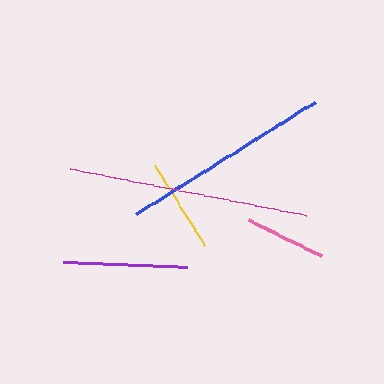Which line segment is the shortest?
The pink line is the shortest at approximately 81 pixels.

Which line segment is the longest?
The magenta line is the longest at approximately 240 pixels.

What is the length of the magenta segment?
The magenta segment is approximately 240 pixels long.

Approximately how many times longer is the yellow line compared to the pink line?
The yellow line is approximately 1.2 times the length of the pink line.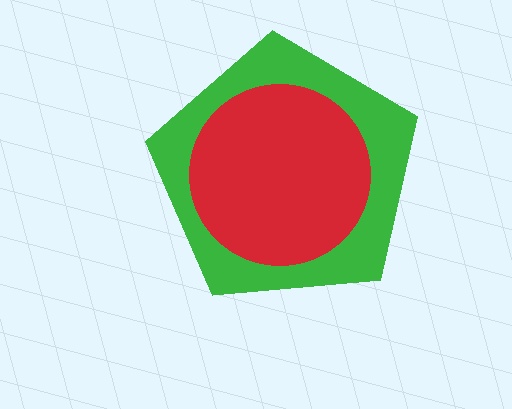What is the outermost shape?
The green pentagon.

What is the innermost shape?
The red circle.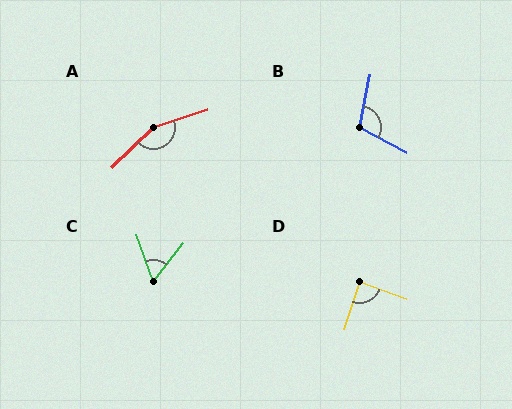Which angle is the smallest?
C, at approximately 57 degrees.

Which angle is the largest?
A, at approximately 153 degrees.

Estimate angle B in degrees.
Approximately 107 degrees.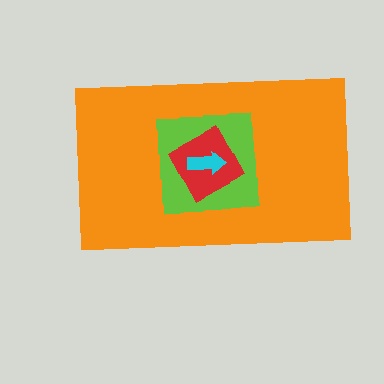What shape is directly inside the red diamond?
The cyan arrow.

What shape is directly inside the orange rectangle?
The lime square.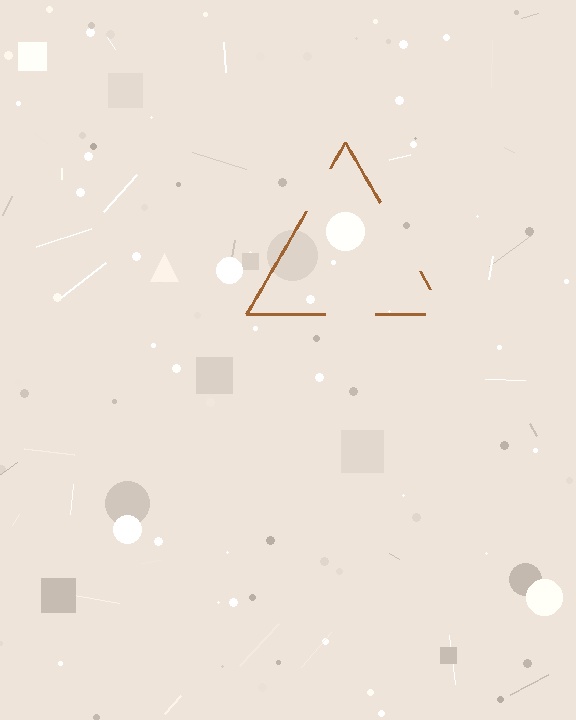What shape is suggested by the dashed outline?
The dashed outline suggests a triangle.